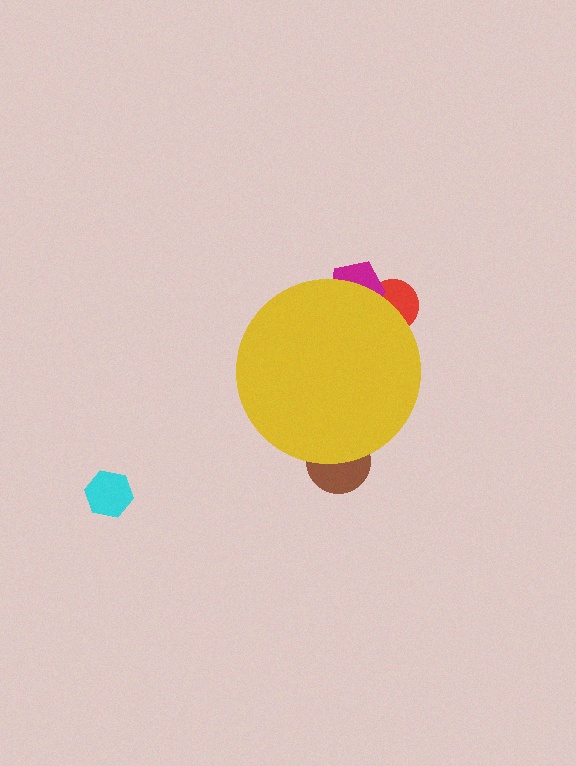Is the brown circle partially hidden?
Yes, the brown circle is partially hidden behind the yellow circle.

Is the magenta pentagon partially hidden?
Yes, the magenta pentagon is partially hidden behind the yellow circle.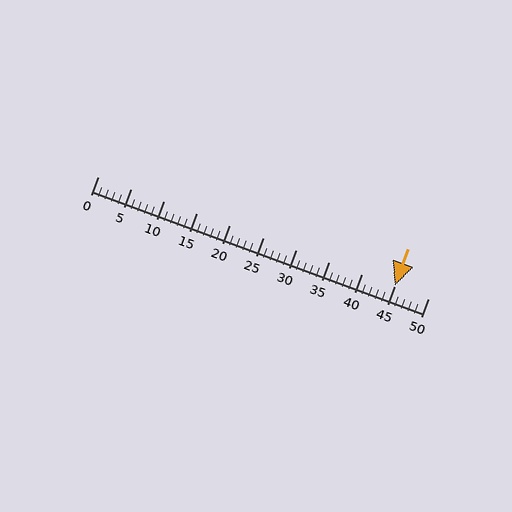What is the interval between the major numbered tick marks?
The major tick marks are spaced 5 units apart.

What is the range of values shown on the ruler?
The ruler shows values from 0 to 50.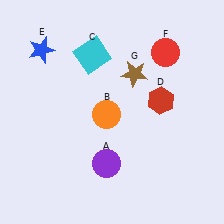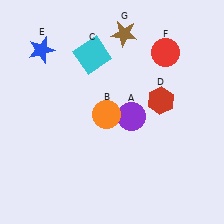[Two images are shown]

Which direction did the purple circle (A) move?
The purple circle (A) moved up.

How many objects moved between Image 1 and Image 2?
2 objects moved between the two images.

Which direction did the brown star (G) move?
The brown star (G) moved up.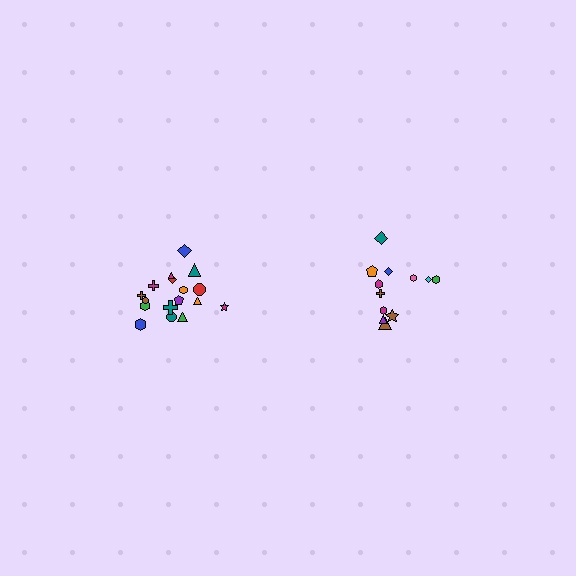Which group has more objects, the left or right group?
The left group.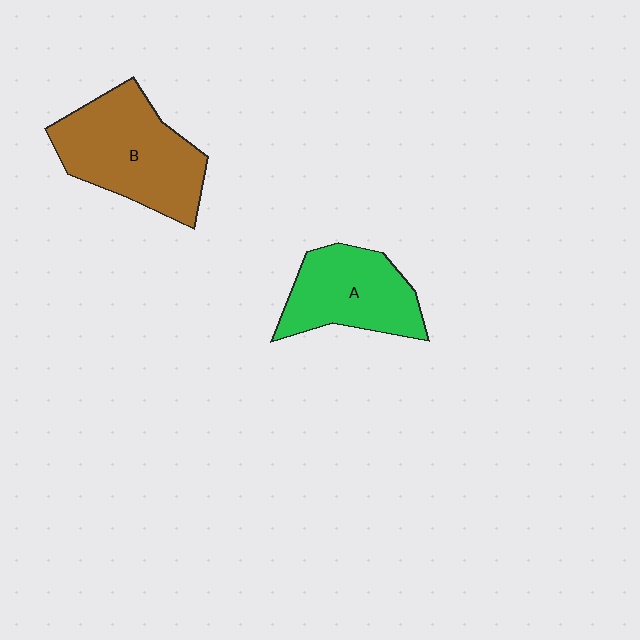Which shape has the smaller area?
Shape A (green).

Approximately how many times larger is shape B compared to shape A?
Approximately 1.3 times.